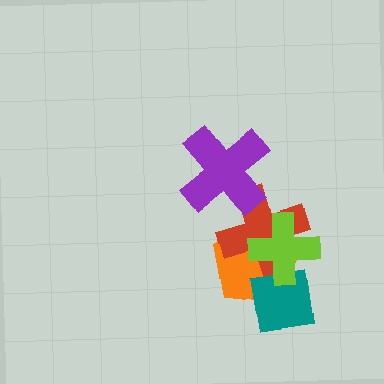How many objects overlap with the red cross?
3 objects overlap with the red cross.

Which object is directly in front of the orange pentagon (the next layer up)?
The red cross is directly in front of the orange pentagon.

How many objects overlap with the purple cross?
1 object overlaps with the purple cross.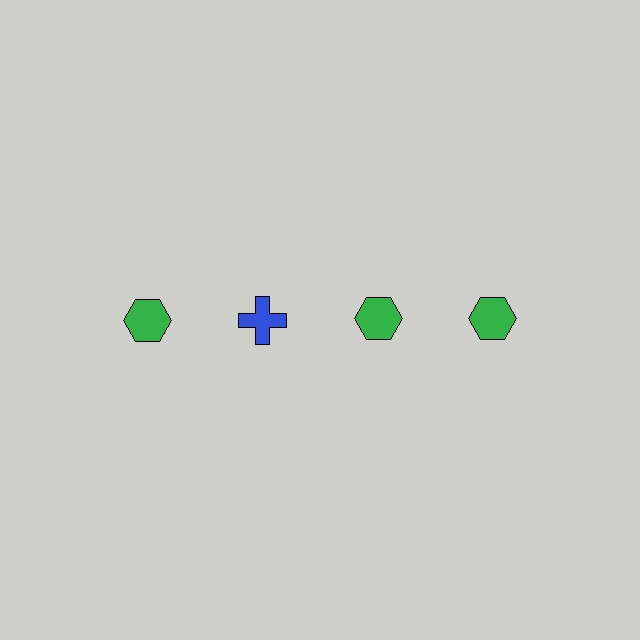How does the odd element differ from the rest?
It differs in both color (blue instead of green) and shape (cross instead of hexagon).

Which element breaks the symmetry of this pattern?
The blue cross in the top row, second from left column breaks the symmetry. All other shapes are green hexagons.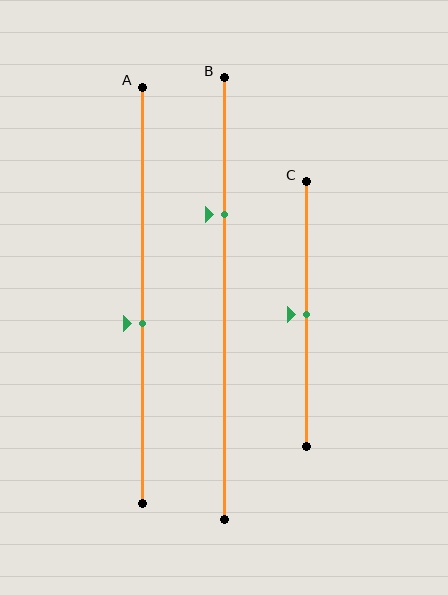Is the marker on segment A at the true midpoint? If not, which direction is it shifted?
No, the marker on segment A is shifted downward by about 7% of the segment length.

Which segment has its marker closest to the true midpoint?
Segment C has its marker closest to the true midpoint.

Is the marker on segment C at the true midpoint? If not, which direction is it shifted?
Yes, the marker on segment C is at the true midpoint.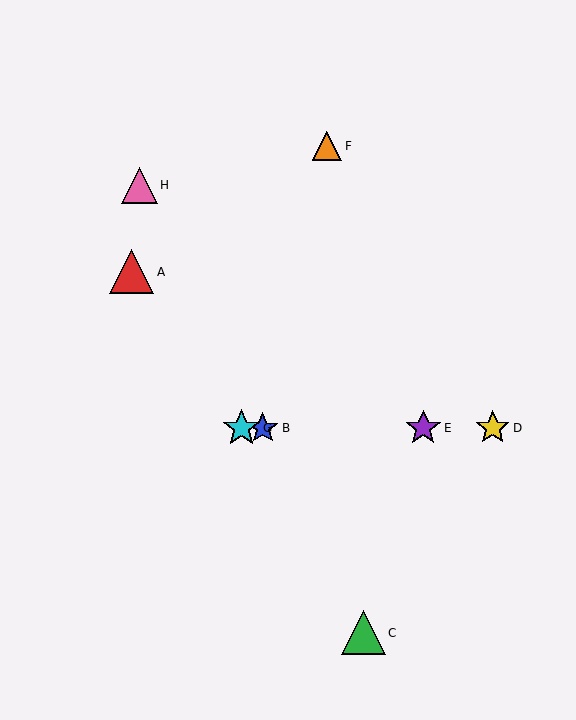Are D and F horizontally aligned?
No, D is at y≈428 and F is at y≈146.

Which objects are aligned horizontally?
Objects B, D, E, G are aligned horizontally.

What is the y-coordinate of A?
Object A is at y≈272.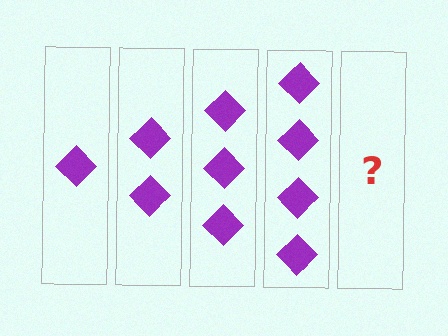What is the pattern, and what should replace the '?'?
The pattern is that each step adds one more diamond. The '?' should be 5 diamonds.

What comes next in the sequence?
The next element should be 5 diamonds.